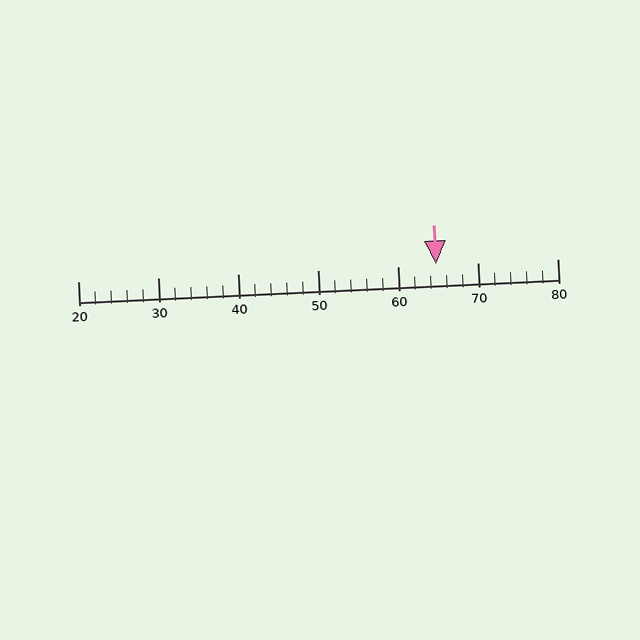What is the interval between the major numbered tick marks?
The major tick marks are spaced 10 units apart.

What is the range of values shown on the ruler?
The ruler shows values from 20 to 80.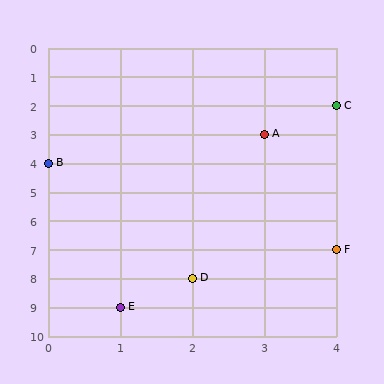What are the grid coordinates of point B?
Point B is at grid coordinates (0, 4).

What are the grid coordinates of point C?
Point C is at grid coordinates (4, 2).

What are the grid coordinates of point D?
Point D is at grid coordinates (2, 8).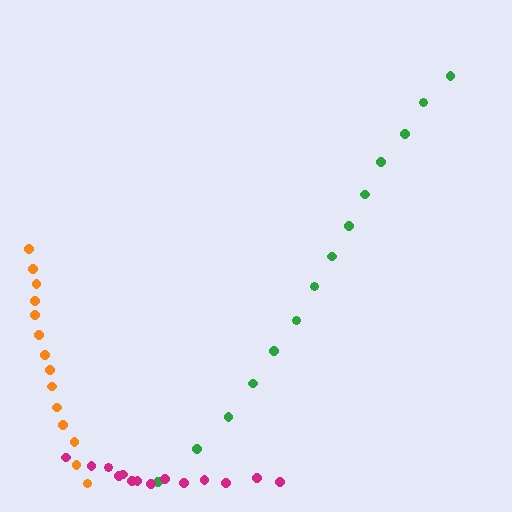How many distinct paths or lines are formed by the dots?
There are 3 distinct paths.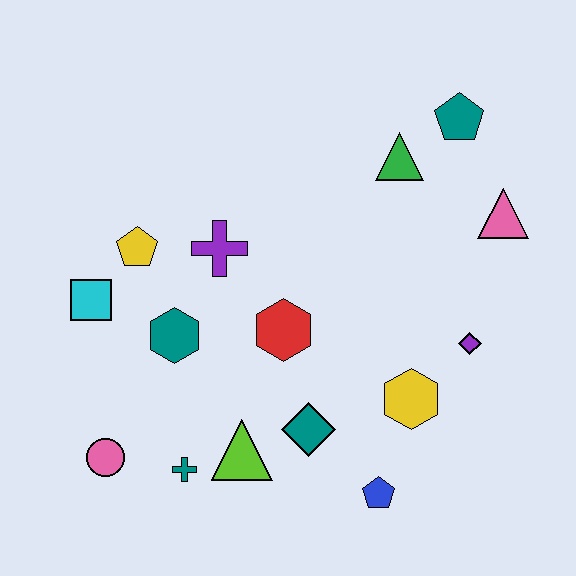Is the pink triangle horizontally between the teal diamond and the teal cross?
No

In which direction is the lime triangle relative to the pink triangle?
The lime triangle is to the left of the pink triangle.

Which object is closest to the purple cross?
The yellow pentagon is closest to the purple cross.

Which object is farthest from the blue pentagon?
The teal pentagon is farthest from the blue pentagon.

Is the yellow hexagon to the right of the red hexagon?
Yes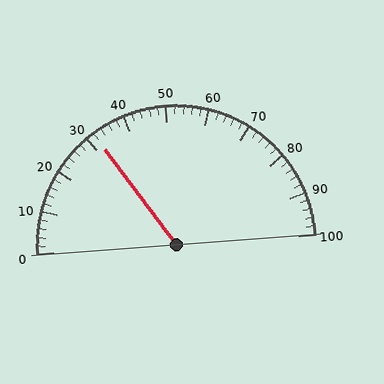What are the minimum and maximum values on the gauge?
The gauge ranges from 0 to 100.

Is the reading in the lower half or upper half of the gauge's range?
The reading is in the lower half of the range (0 to 100).